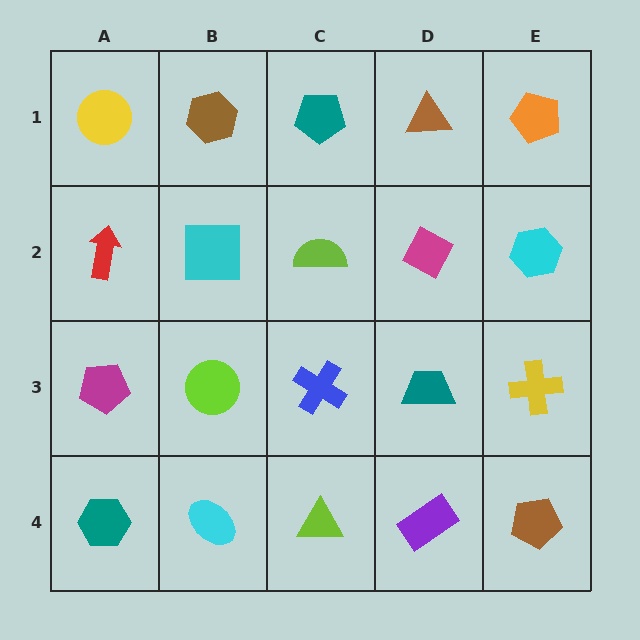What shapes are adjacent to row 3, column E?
A cyan hexagon (row 2, column E), a brown pentagon (row 4, column E), a teal trapezoid (row 3, column D).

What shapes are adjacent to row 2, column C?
A teal pentagon (row 1, column C), a blue cross (row 3, column C), a cyan square (row 2, column B), a magenta diamond (row 2, column D).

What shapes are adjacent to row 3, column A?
A red arrow (row 2, column A), a teal hexagon (row 4, column A), a lime circle (row 3, column B).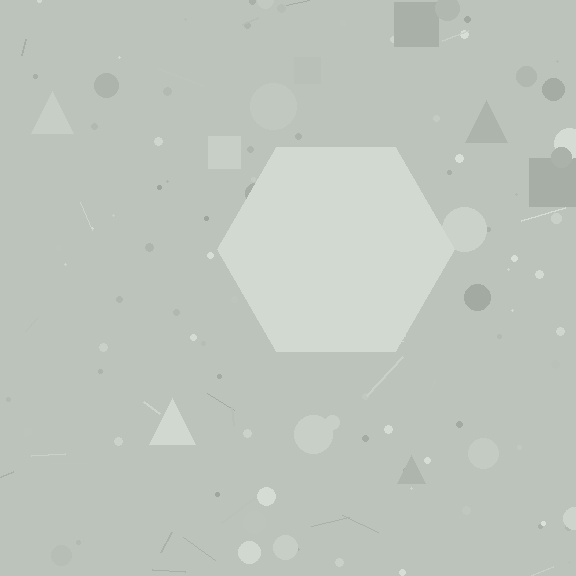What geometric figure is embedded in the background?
A hexagon is embedded in the background.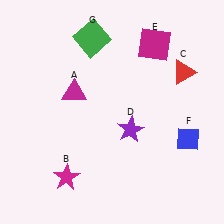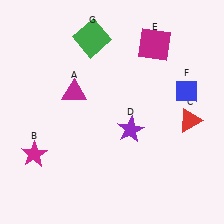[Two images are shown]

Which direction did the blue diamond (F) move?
The blue diamond (F) moved up.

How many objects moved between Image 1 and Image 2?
3 objects moved between the two images.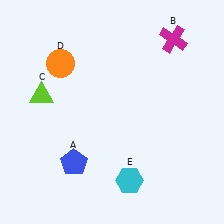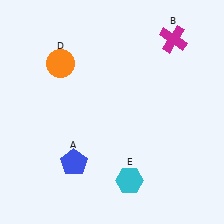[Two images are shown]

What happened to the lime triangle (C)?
The lime triangle (C) was removed in Image 2. It was in the top-left area of Image 1.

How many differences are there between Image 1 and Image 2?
There is 1 difference between the two images.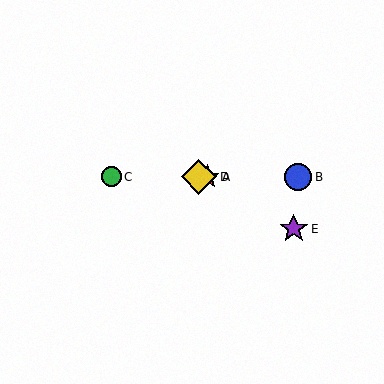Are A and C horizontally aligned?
Yes, both are at y≈177.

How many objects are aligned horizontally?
4 objects (A, B, C, D) are aligned horizontally.